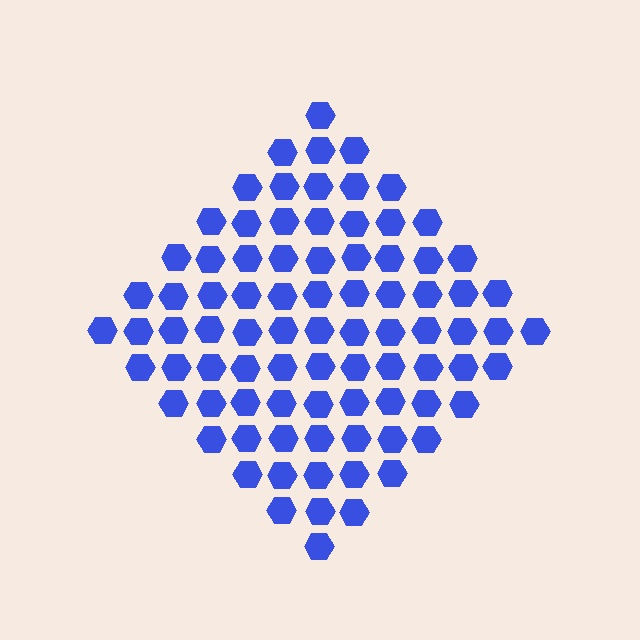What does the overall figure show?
The overall figure shows a diamond.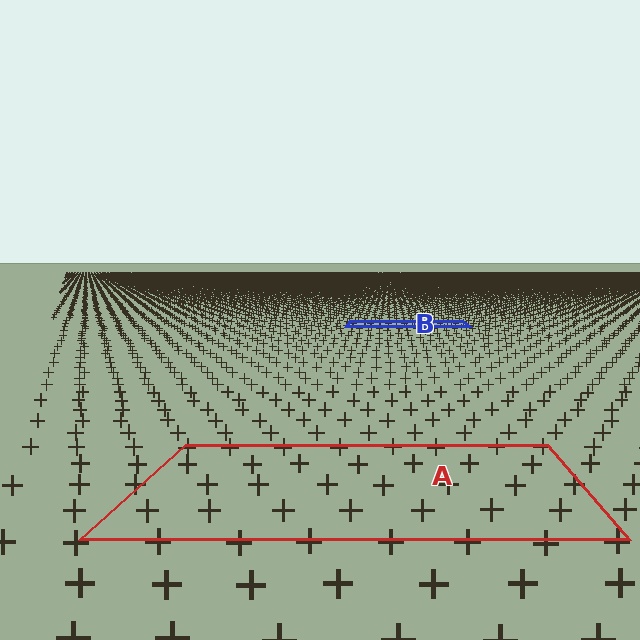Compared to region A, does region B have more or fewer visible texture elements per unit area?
Region B has more texture elements per unit area — they are packed more densely because it is farther away.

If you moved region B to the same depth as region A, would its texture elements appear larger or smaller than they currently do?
They would appear larger. At a closer depth, the same texture elements are projected at a bigger on-screen size.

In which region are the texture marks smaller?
The texture marks are smaller in region B, because it is farther away.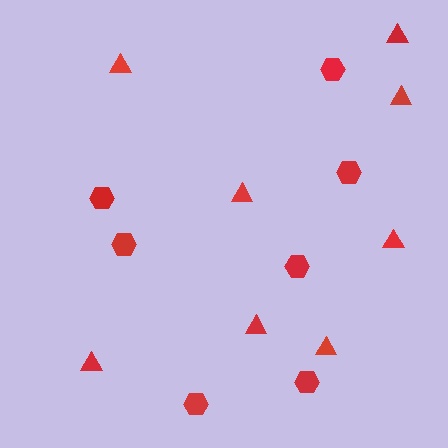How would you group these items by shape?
There are 2 groups: one group of hexagons (7) and one group of triangles (8).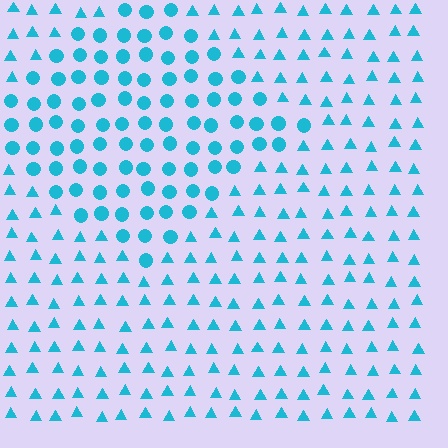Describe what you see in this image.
The image is filled with small cyan elements arranged in a uniform grid. A diamond-shaped region contains circles, while the surrounding area contains triangles. The boundary is defined purely by the change in element shape.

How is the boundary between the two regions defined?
The boundary is defined by a change in element shape: circles inside vs. triangles outside. All elements share the same color and spacing.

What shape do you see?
I see a diamond.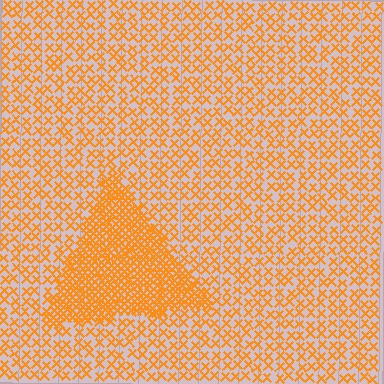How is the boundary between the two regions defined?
The boundary is defined by a change in element density (approximately 2.7x ratio). All elements are the same color, size, and shape.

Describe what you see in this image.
The image contains small orange elements arranged at two different densities. A triangle-shaped region is visible where the elements are more densely packed than the surrounding area.